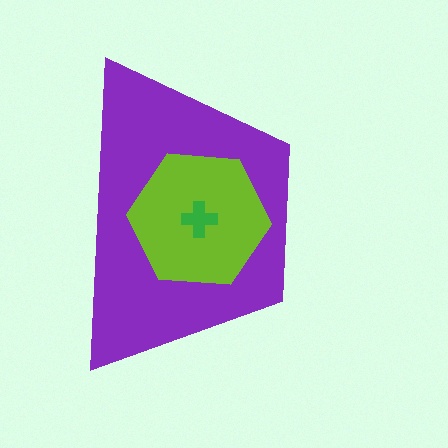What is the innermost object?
The green cross.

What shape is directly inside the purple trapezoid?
The lime hexagon.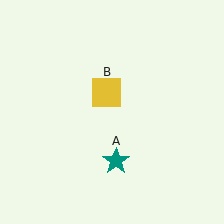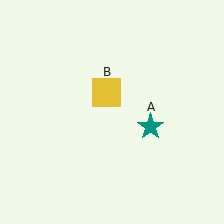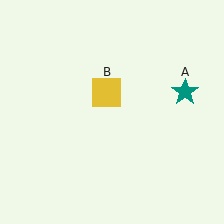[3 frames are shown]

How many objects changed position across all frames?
1 object changed position: teal star (object A).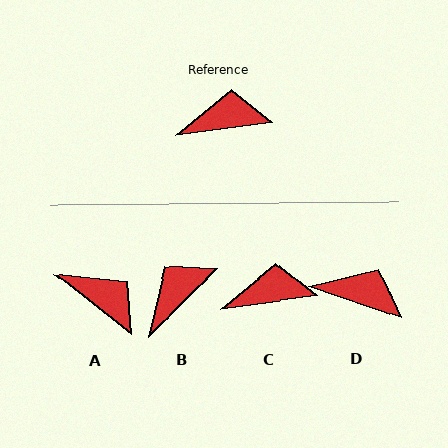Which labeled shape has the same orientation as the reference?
C.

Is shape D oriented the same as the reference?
No, it is off by about 26 degrees.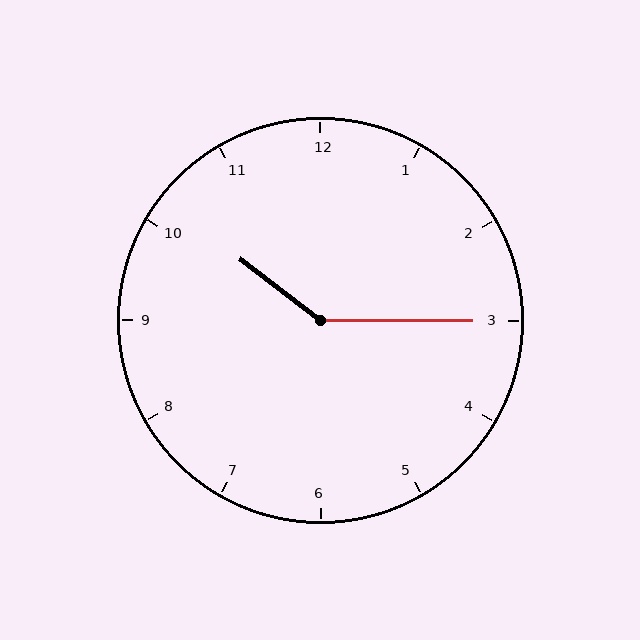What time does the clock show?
10:15.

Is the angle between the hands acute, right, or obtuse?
It is obtuse.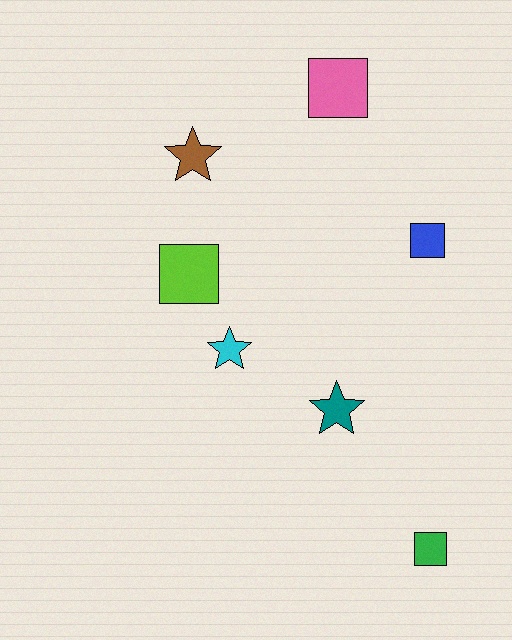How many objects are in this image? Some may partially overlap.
There are 7 objects.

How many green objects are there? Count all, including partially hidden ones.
There is 1 green object.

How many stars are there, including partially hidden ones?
There are 3 stars.